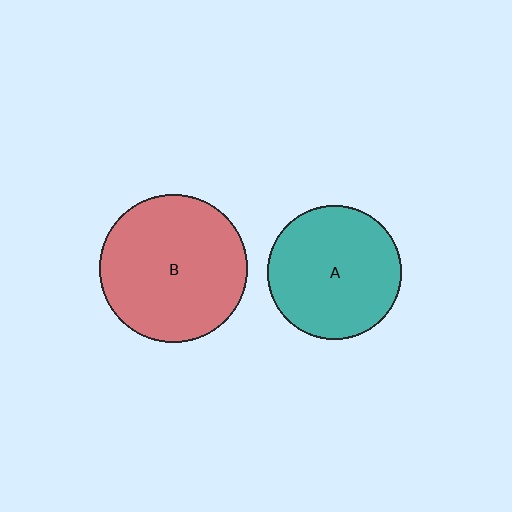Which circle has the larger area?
Circle B (red).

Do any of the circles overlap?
No, none of the circles overlap.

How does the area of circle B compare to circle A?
Approximately 1.2 times.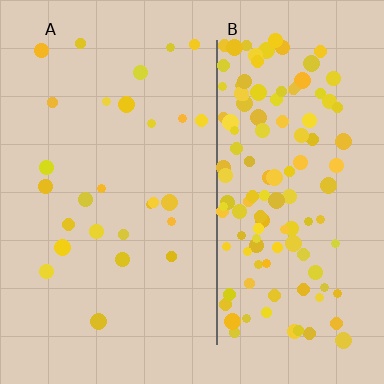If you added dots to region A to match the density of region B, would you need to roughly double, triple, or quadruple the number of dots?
Approximately quadruple.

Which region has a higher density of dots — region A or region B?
B (the right).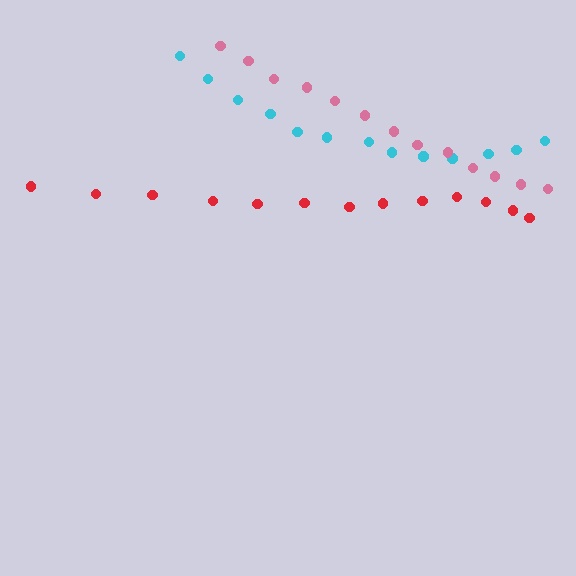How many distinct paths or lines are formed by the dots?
There are 3 distinct paths.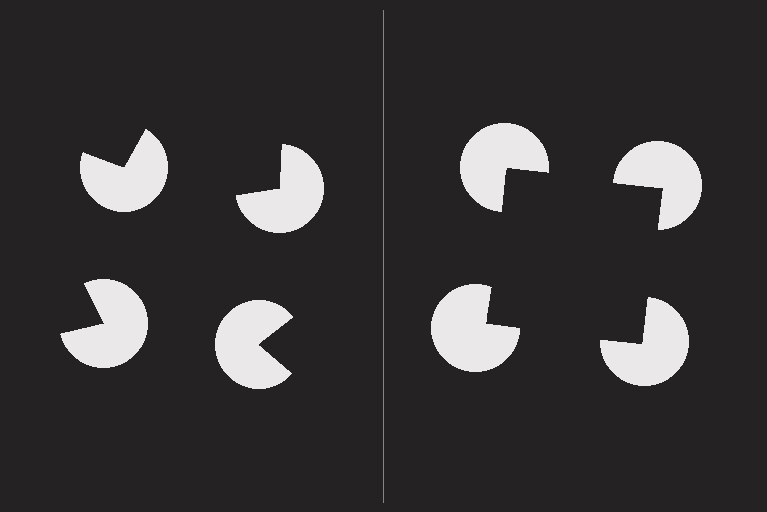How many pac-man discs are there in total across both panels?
8 — 4 on each side.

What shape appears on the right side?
An illusory square.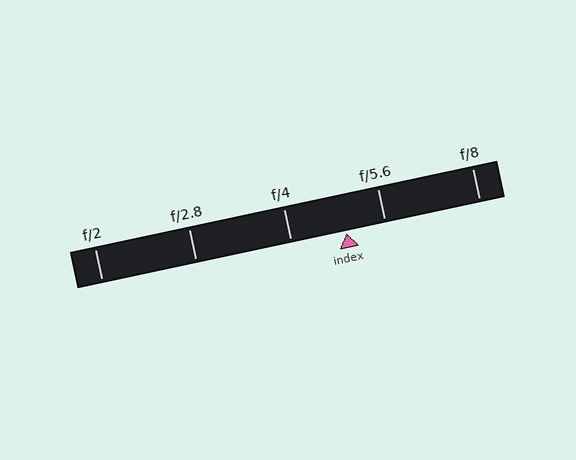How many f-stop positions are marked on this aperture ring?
There are 5 f-stop positions marked.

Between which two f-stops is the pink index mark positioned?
The index mark is between f/4 and f/5.6.